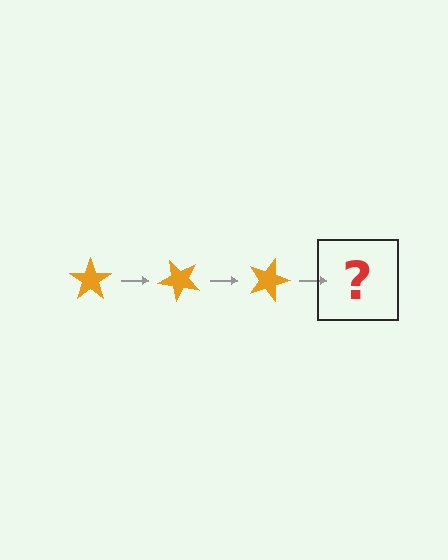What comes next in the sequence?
The next element should be an orange star rotated 135 degrees.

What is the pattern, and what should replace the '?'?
The pattern is that the star rotates 45 degrees each step. The '?' should be an orange star rotated 135 degrees.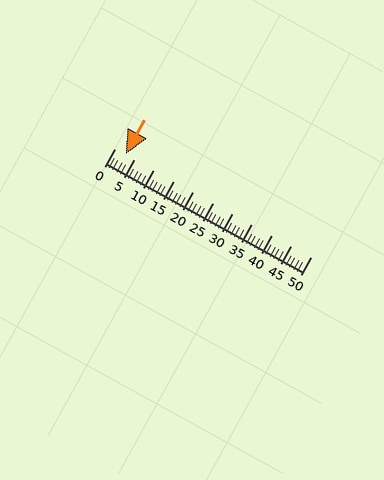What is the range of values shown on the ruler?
The ruler shows values from 0 to 50.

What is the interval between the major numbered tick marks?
The major tick marks are spaced 5 units apart.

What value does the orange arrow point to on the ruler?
The orange arrow points to approximately 3.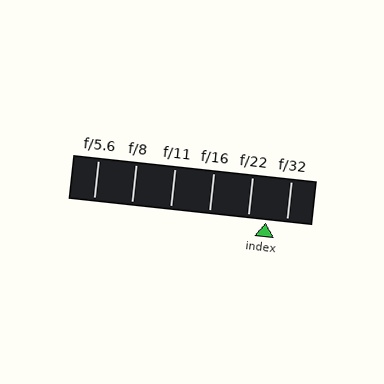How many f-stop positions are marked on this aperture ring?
There are 6 f-stop positions marked.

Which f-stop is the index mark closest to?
The index mark is closest to f/22.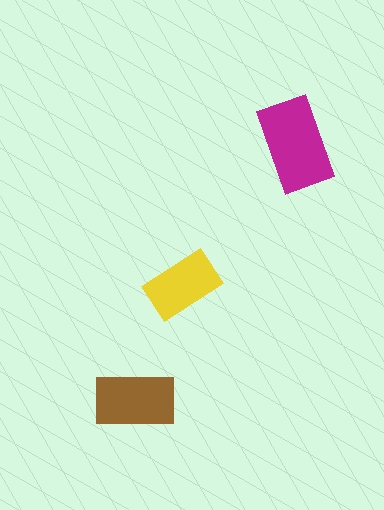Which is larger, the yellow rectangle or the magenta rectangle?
The magenta one.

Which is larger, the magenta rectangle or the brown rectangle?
The magenta one.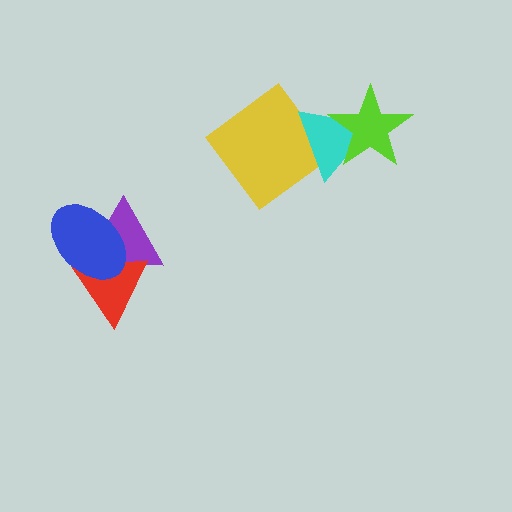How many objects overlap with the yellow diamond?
1 object overlaps with the yellow diamond.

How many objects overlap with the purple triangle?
2 objects overlap with the purple triangle.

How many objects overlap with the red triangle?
2 objects overlap with the red triangle.